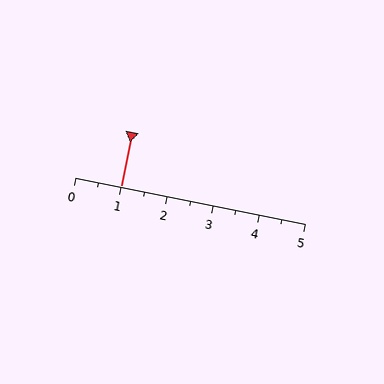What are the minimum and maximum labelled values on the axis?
The axis runs from 0 to 5.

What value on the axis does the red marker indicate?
The marker indicates approximately 1.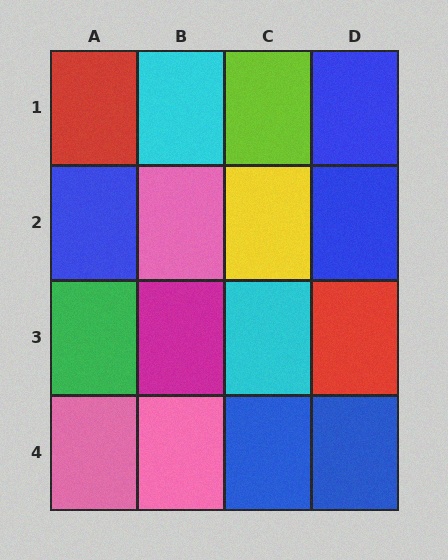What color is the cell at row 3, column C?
Cyan.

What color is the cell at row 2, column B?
Pink.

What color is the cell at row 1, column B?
Cyan.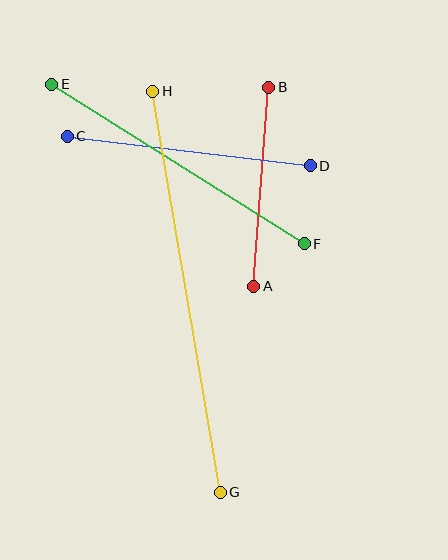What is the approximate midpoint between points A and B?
The midpoint is at approximately (261, 187) pixels.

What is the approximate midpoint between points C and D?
The midpoint is at approximately (189, 151) pixels.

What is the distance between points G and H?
The distance is approximately 407 pixels.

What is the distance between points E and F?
The distance is approximately 299 pixels.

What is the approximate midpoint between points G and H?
The midpoint is at approximately (186, 292) pixels.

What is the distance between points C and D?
The distance is approximately 245 pixels.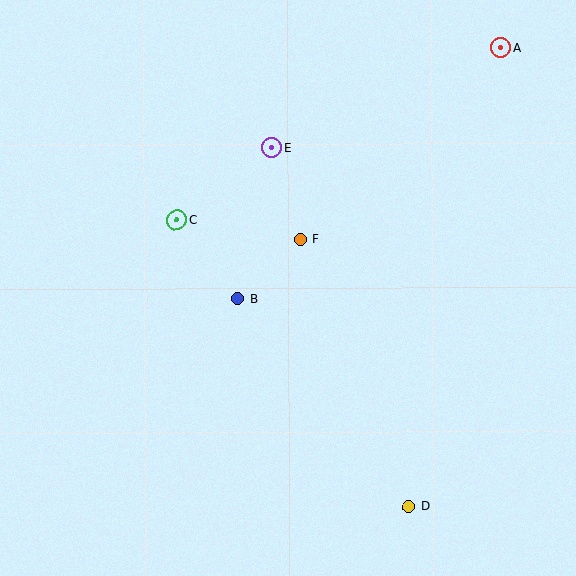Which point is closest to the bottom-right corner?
Point D is closest to the bottom-right corner.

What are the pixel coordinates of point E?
Point E is at (272, 148).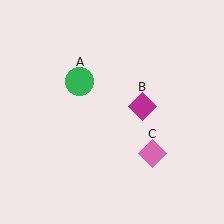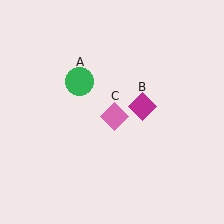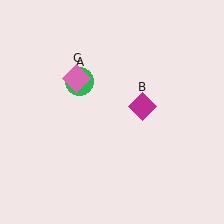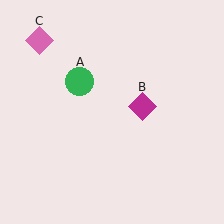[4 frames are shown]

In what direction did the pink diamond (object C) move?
The pink diamond (object C) moved up and to the left.